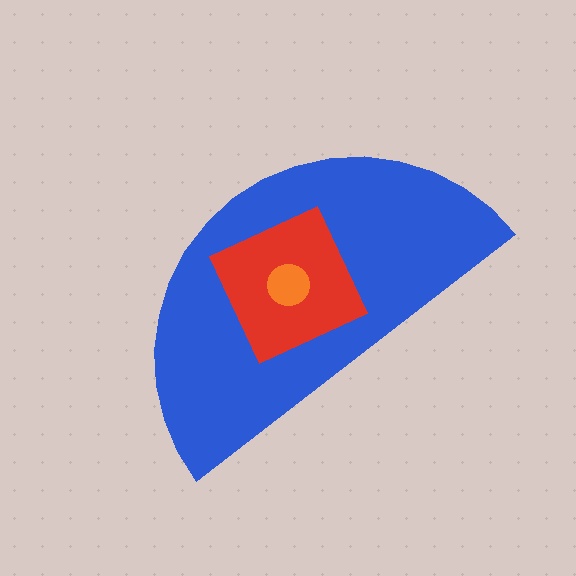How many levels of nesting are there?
3.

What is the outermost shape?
The blue semicircle.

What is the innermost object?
The orange circle.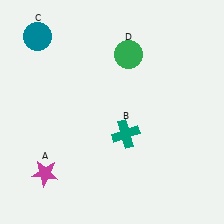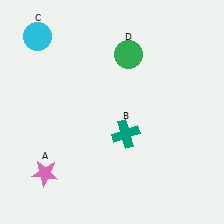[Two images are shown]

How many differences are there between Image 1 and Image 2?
There are 2 differences between the two images.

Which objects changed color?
A changed from magenta to pink. C changed from teal to cyan.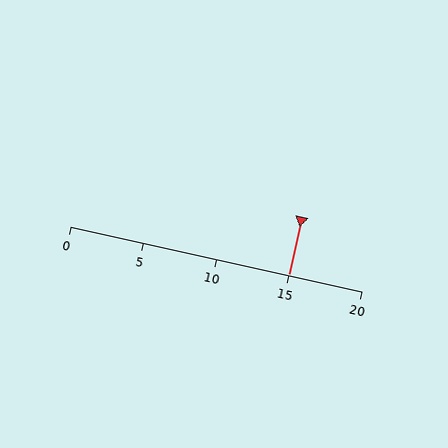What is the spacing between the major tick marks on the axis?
The major ticks are spaced 5 apart.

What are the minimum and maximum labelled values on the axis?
The axis runs from 0 to 20.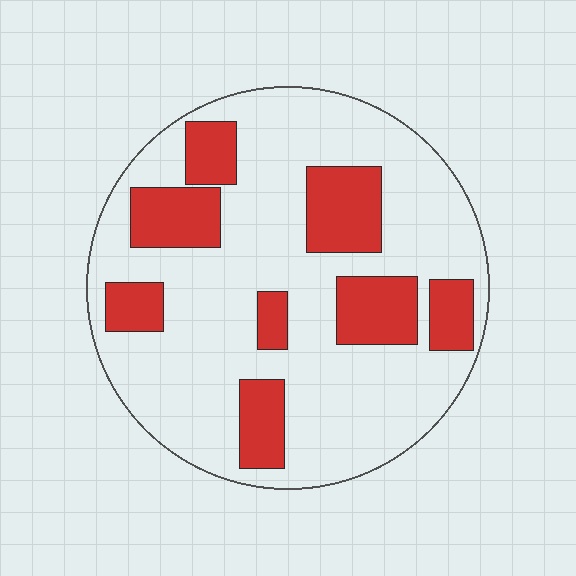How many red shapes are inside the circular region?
8.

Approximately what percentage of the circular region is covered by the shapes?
Approximately 25%.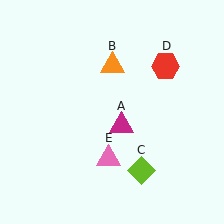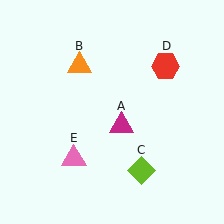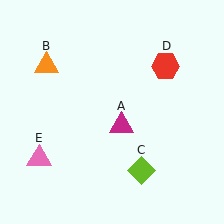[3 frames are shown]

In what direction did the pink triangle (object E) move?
The pink triangle (object E) moved left.